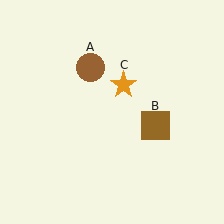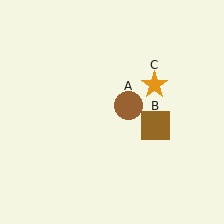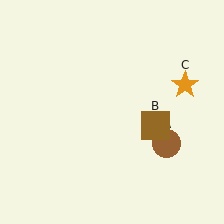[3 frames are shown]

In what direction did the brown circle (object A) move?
The brown circle (object A) moved down and to the right.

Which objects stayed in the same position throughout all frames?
Brown square (object B) remained stationary.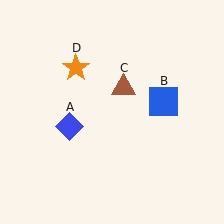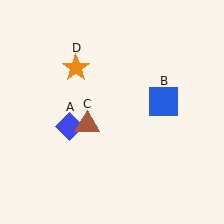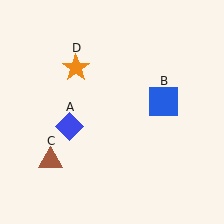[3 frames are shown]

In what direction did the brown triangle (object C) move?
The brown triangle (object C) moved down and to the left.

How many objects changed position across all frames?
1 object changed position: brown triangle (object C).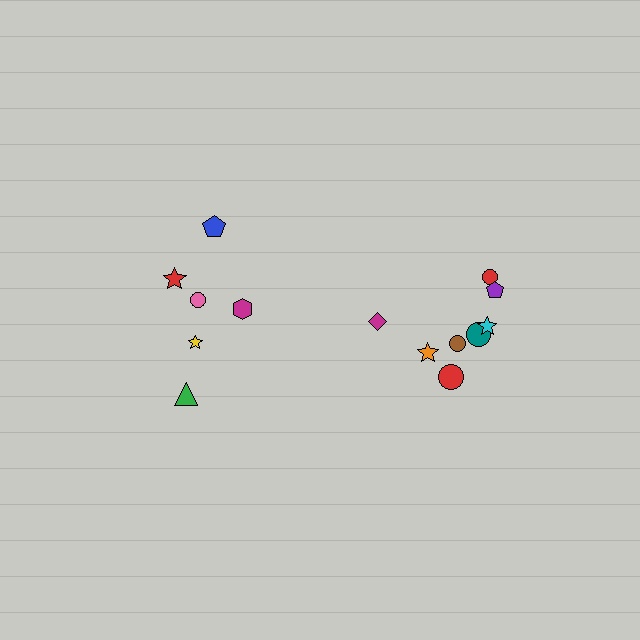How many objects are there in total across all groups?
There are 14 objects.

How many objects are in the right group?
There are 8 objects.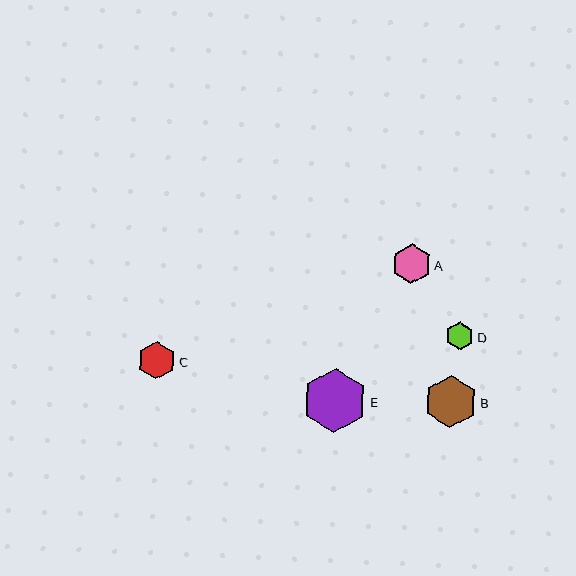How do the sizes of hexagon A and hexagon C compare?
Hexagon A and hexagon C are approximately the same size.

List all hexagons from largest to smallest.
From largest to smallest: E, B, A, C, D.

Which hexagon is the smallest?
Hexagon D is the smallest with a size of approximately 28 pixels.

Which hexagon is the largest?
Hexagon E is the largest with a size of approximately 65 pixels.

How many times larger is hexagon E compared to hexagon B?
Hexagon E is approximately 1.2 times the size of hexagon B.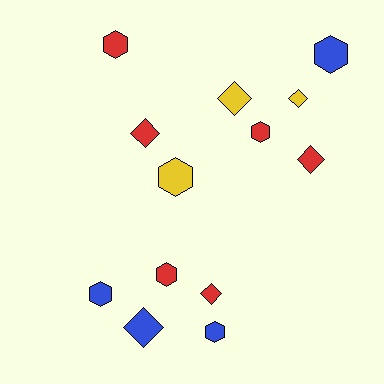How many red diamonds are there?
There are 3 red diamonds.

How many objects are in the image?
There are 13 objects.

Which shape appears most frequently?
Hexagon, with 7 objects.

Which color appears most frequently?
Red, with 6 objects.